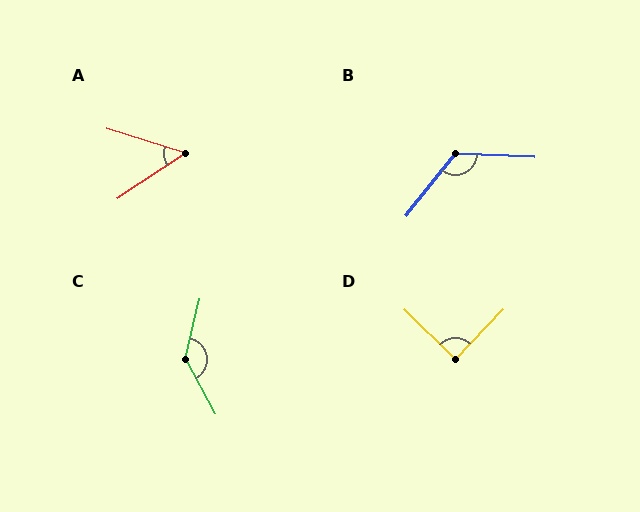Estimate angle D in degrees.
Approximately 90 degrees.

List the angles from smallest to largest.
A (51°), D (90°), B (126°), C (138°).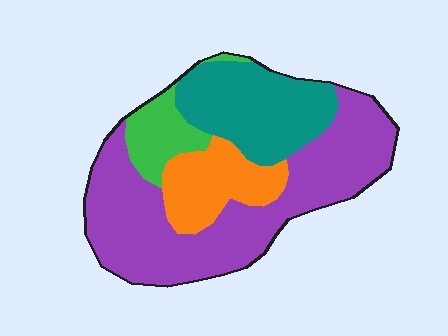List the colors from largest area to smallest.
From largest to smallest: purple, teal, orange, green.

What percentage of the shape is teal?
Teal takes up about one quarter (1/4) of the shape.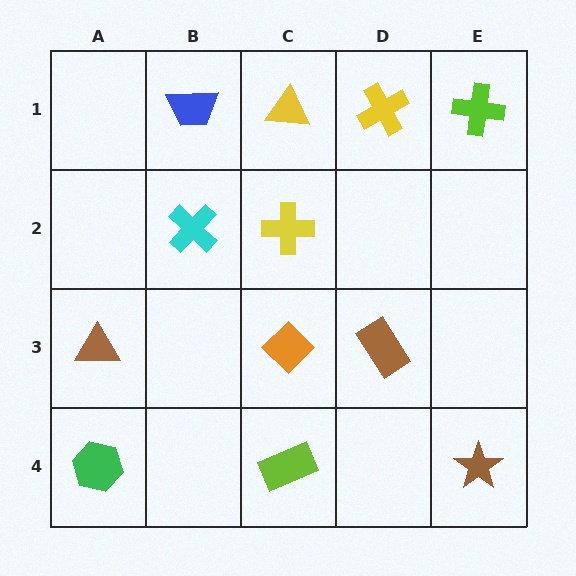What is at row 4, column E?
A brown star.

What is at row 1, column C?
A yellow triangle.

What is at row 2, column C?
A yellow cross.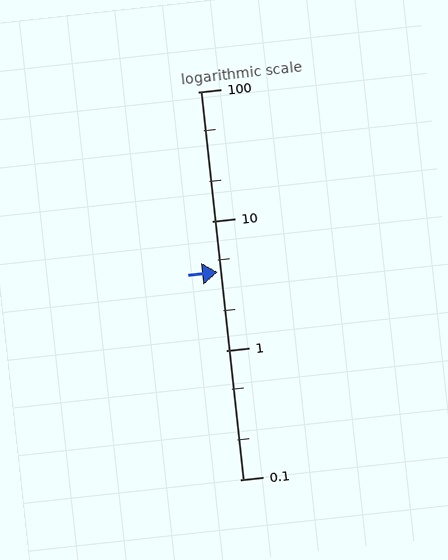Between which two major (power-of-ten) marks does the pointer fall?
The pointer is between 1 and 10.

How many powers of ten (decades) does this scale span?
The scale spans 3 decades, from 0.1 to 100.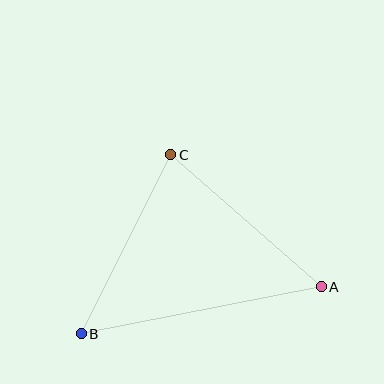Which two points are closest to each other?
Points A and C are closest to each other.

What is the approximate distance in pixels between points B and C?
The distance between B and C is approximately 200 pixels.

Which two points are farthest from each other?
Points A and B are farthest from each other.